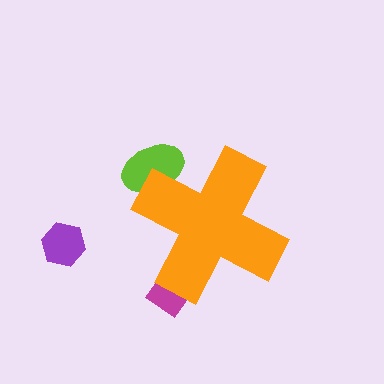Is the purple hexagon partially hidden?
No, the purple hexagon is fully visible.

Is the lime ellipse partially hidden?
Yes, the lime ellipse is partially hidden behind the orange cross.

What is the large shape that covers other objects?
An orange cross.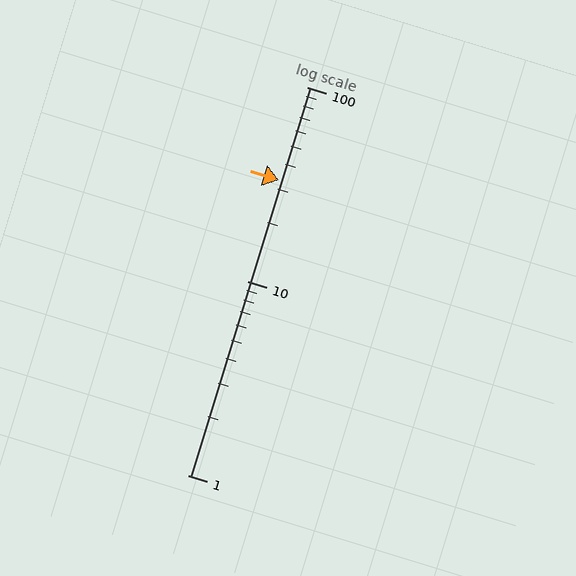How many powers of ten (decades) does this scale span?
The scale spans 2 decades, from 1 to 100.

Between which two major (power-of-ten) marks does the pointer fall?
The pointer is between 10 and 100.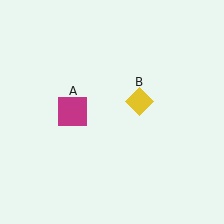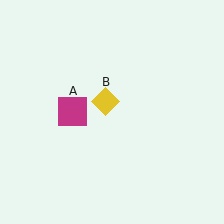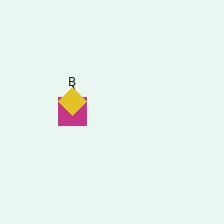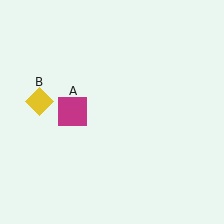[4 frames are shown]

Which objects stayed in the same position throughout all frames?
Magenta square (object A) remained stationary.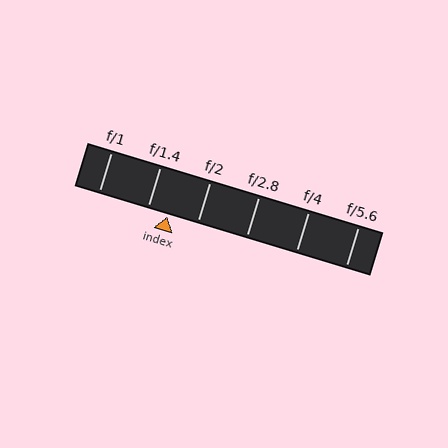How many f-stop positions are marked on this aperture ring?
There are 6 f-stop positions marked.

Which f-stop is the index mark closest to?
The index mark is closest to f/1.4.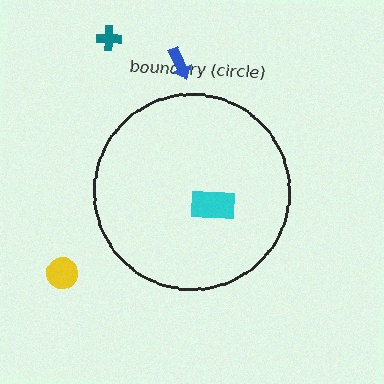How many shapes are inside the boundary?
1 inside, 3 outside.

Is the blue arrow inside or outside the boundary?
Outside.